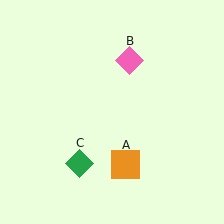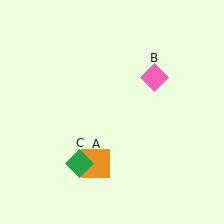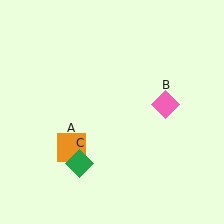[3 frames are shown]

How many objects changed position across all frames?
2 objects changed position: orange square (object A), pink diamond (object B).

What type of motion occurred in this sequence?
The orange square (object A), pink diamond (object B) rotated clockwise around the center of the scene.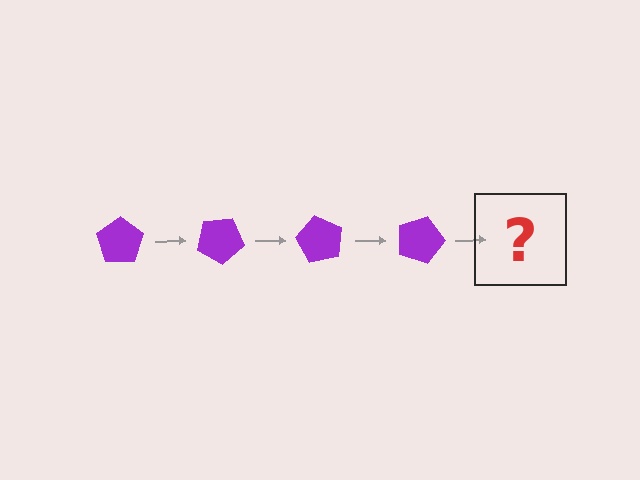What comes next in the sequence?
The next element should be a purple pentagon rotated 120 degrees.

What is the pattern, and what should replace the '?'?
The pattern is that the pentagon rotates 30 degrees each step. The '?' should be a purple pentagon rotated 120 degrees.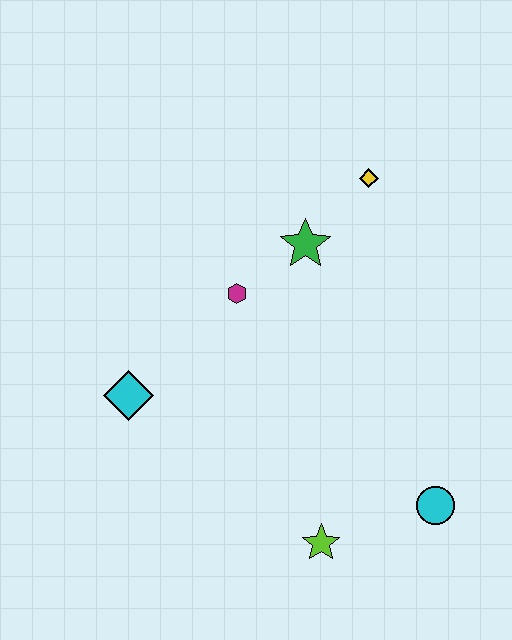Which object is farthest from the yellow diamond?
The lime star is farthest from the yellow diamond.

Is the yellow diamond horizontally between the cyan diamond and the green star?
No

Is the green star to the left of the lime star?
Yes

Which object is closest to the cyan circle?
The lime star is closest to the cyan circle.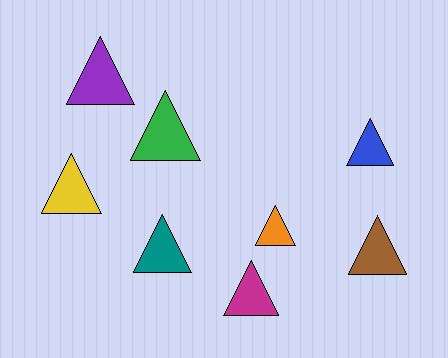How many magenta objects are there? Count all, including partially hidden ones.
There is 1 magenta object.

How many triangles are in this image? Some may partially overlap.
There are 8 triangles.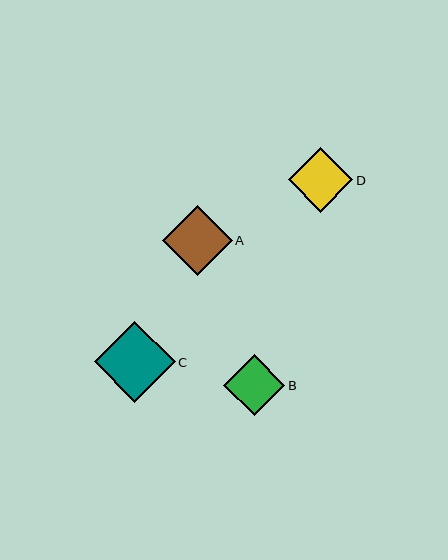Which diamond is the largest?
Diamond C is the largest with a size of approximately 81 pixels.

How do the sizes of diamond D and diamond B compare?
Diamond D and diamond B are approximately the same size.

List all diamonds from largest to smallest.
From largest to smallest: C, A, D, B.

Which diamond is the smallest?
Diamond B is the smallest with a size of approximately 61 pixels.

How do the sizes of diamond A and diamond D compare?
Diamond A and diamond D are approximately the same size.